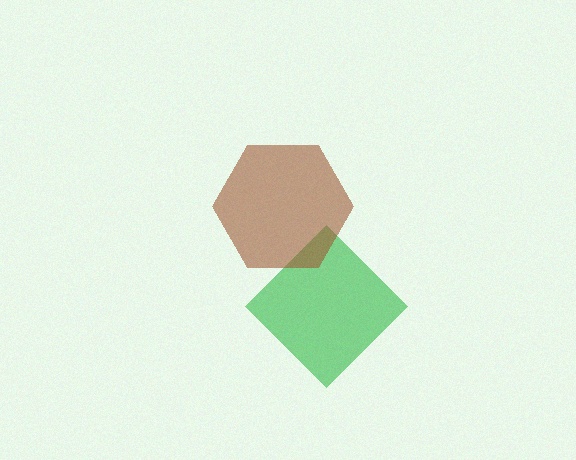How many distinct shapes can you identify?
There are 2 distinct shapes: a green diamond, a brown hexagon.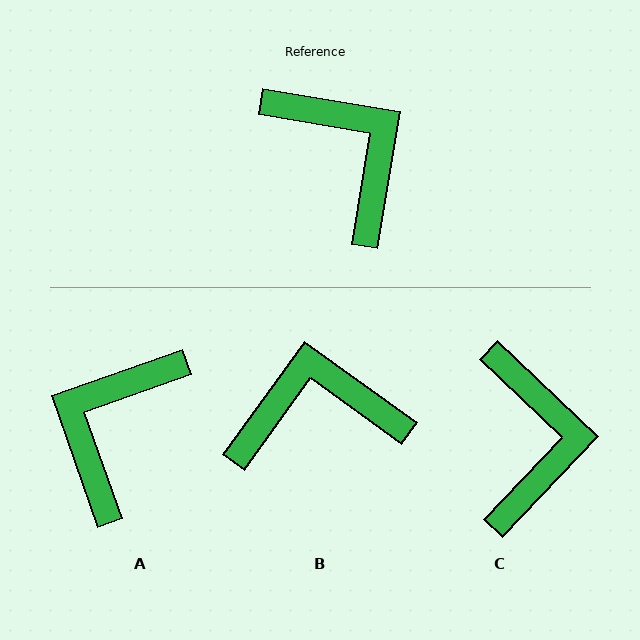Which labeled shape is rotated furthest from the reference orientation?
A, about 118 degrees away.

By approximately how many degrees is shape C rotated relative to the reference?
Approximately 34 degrees clockwise.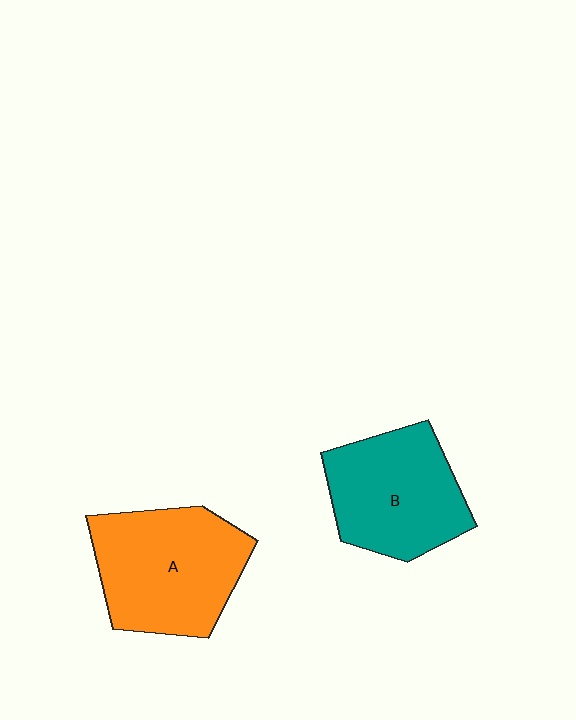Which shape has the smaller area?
Shape B (teal).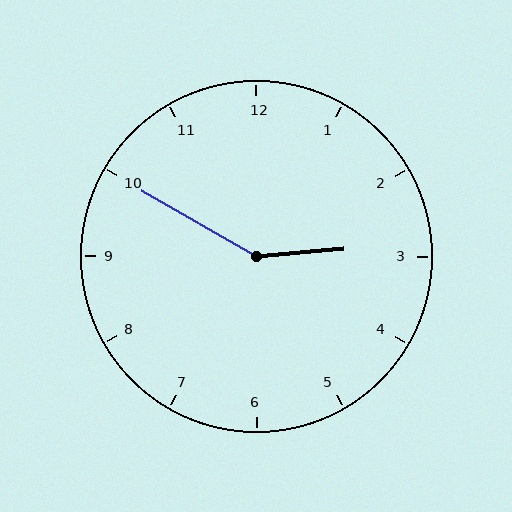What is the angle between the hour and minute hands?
Approximately 145 degrees.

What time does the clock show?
2:50.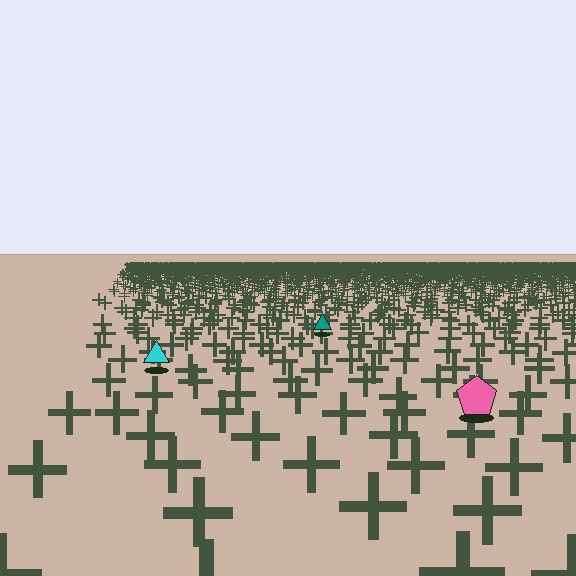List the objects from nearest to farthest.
From nearest to farthest: the pink pentagon, the cyan triangle, the teal triangle.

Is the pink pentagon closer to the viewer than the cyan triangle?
Yes. The pink pentagon is closer — you can tell from the texture gradient: the ground texture is coarser near it.